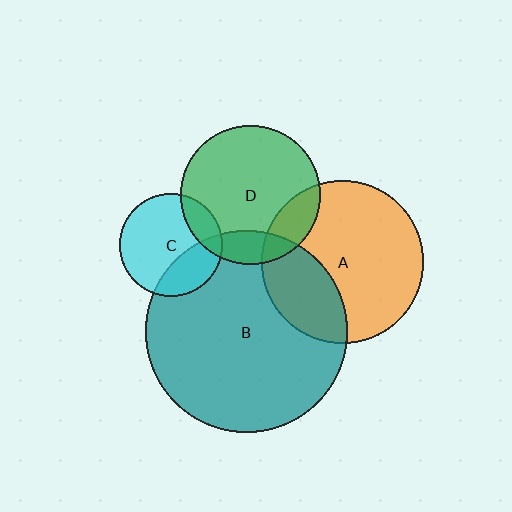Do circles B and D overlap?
Yes.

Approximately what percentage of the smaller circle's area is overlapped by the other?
Approximately 15%.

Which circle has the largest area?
Circle B (teal).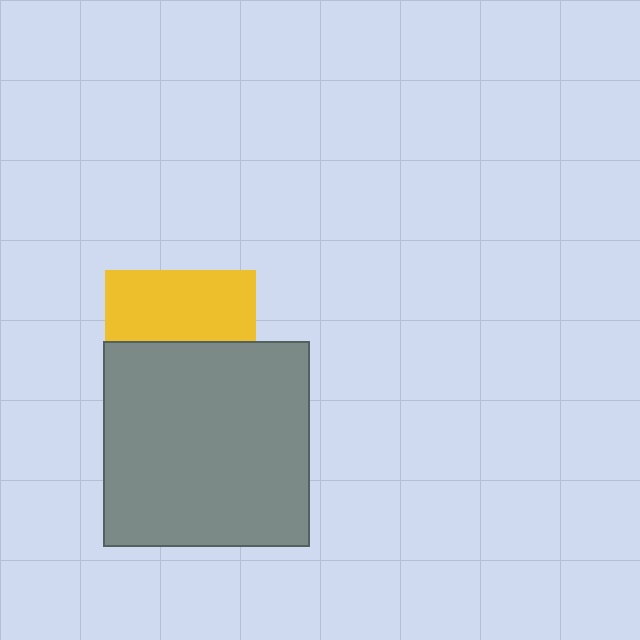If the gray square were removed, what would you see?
You would see the complete yellow square.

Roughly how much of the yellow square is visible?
About half of it is visible (roughly 47%).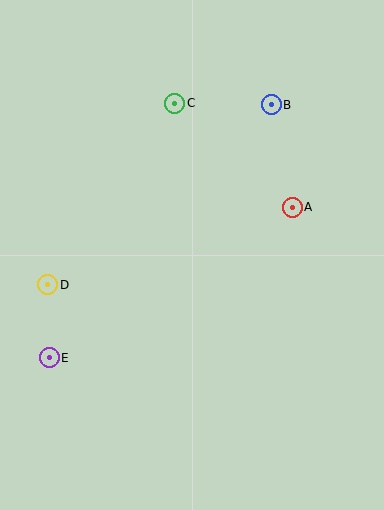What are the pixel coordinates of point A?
Point A is at (292, 207).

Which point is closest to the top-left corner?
Point C is closest to the top-left corner.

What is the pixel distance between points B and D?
The distance between B and D is 287 pixels.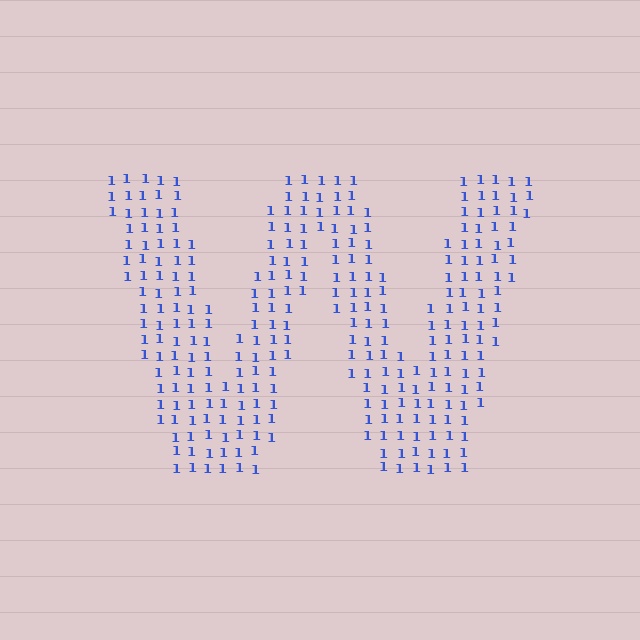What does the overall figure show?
The overall figure shows the letter W.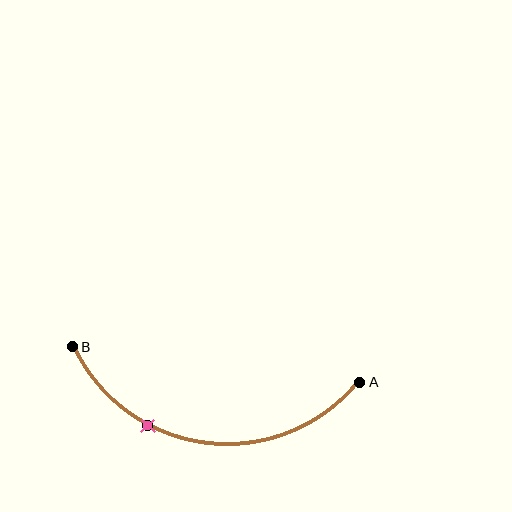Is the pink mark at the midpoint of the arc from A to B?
No. The pink mark lies on the arc but is closer to endpoint B. The arc midpoint would be at the point on the curve equidistant along the arc from both A and B.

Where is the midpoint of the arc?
The arc midpoint is the point on the curve farthest from the straight line joining A and B. It sits below that line.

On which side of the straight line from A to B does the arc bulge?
The arc bulges below the straight line connecting A and B.